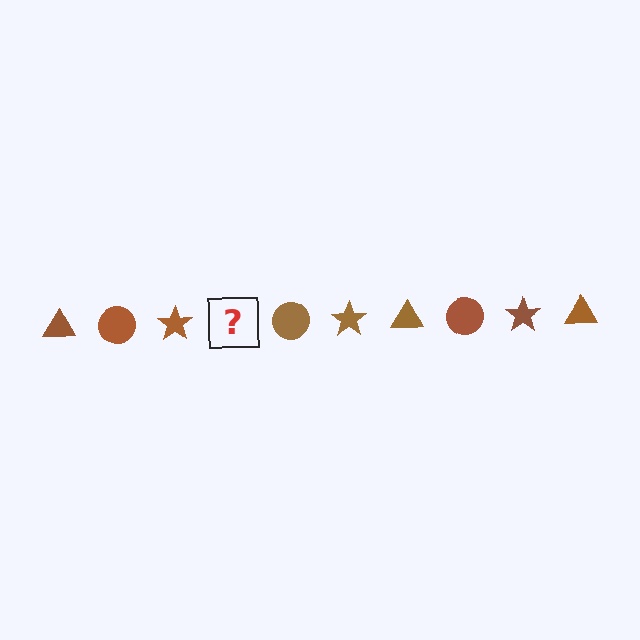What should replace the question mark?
The question mark should be replaced with a brown triangle.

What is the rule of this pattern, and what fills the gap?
The rule is that the pattern cycles through triangle, circle, star shapes in brown. The gap should be filled with a brown triangle.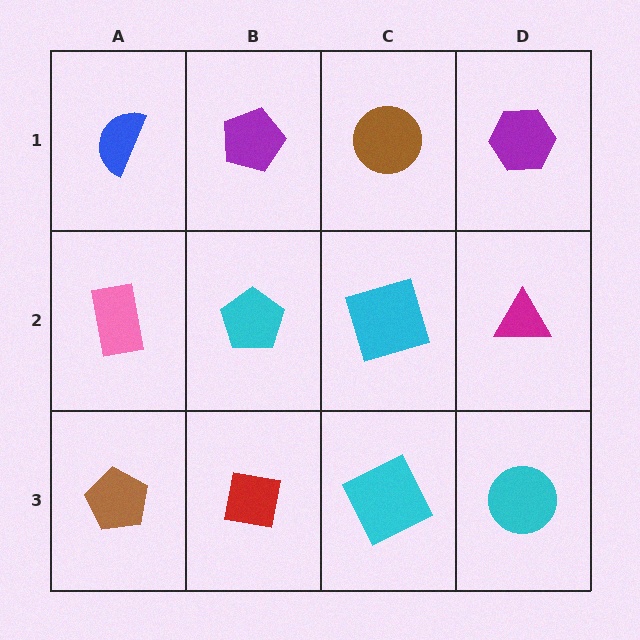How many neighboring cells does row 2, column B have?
4.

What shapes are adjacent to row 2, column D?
A purple hexagon (row 1, column D), a cyan circle (row 3, column D), a cyan square (row 2, column C).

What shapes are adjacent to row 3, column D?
A magenta triangle (row 2, column D), a cyan square (row 3, column C).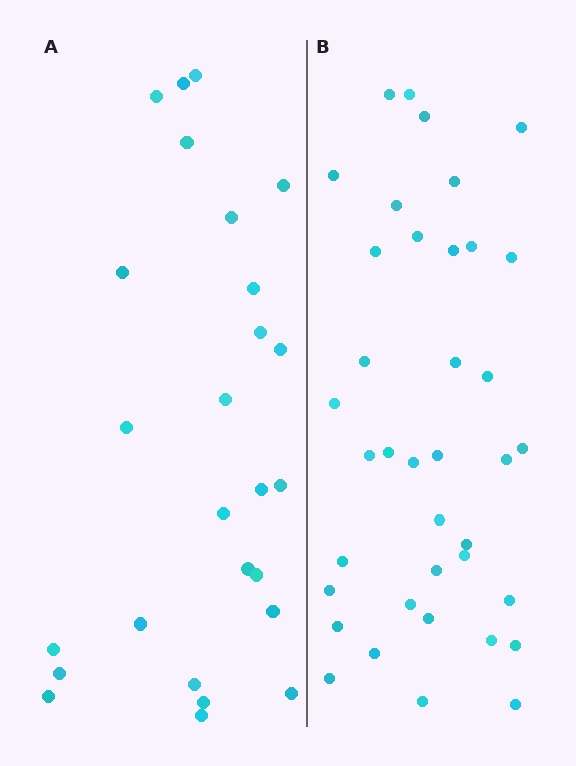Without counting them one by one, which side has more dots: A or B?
Region B (the right region) has more dots.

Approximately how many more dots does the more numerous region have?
Region B has roughly 12 or so more dots than region A.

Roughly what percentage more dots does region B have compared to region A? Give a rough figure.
About 45% more.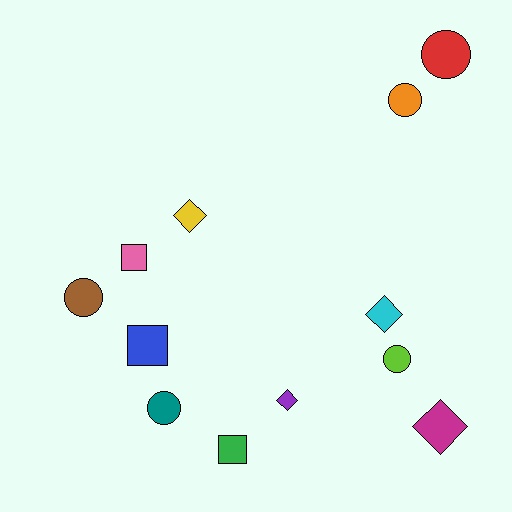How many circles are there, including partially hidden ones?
There are 5 circles.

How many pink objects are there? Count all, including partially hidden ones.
There is 1 pink object.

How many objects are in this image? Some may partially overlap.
There are 12 objects.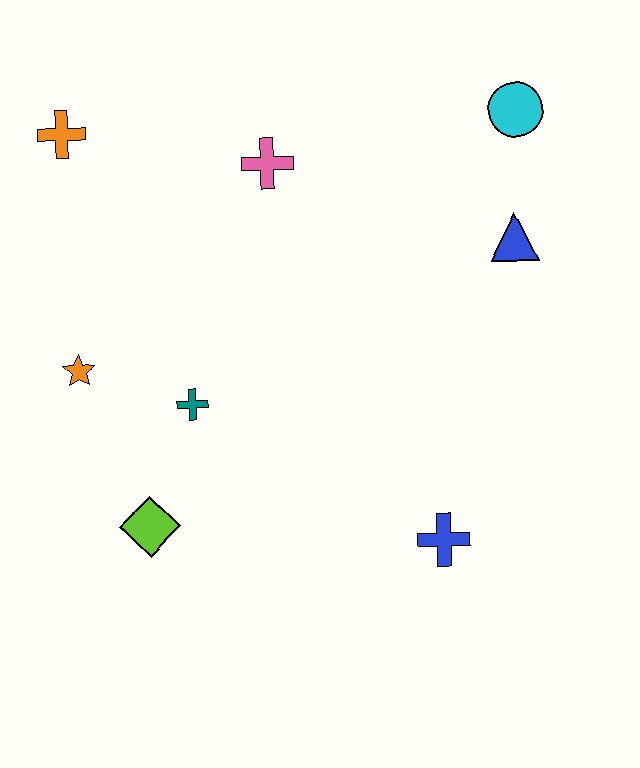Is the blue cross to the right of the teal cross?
Yes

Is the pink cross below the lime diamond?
No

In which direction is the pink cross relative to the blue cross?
The pink cross is above the blue cross.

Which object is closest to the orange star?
The teal cross is closest to the orange star.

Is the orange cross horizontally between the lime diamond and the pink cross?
No